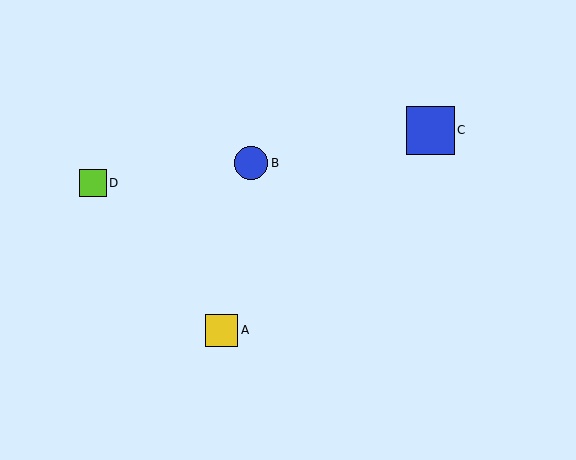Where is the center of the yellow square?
The center of the yellow square is at (222, 330).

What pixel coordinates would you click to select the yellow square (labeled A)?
Click at (222, 330) to select the yellow square A.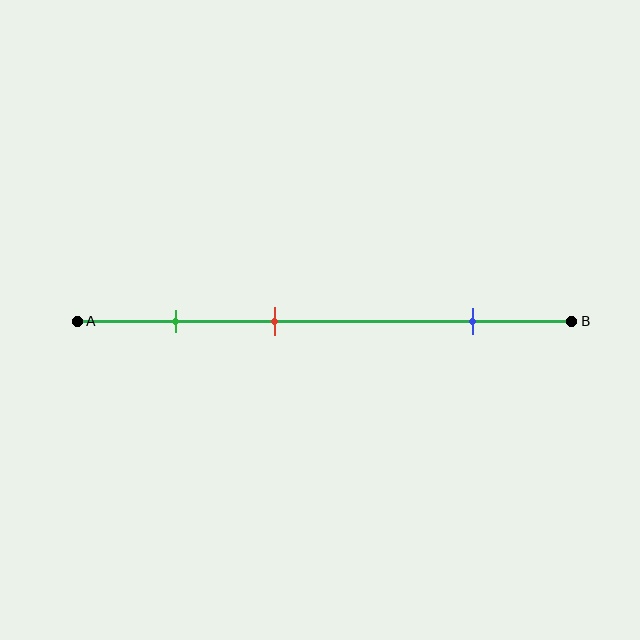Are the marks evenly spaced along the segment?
No, the marks are not evenly spaced.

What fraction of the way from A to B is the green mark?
The green mark is approximately 20% (0.2) of the way from A to B.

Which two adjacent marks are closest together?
The green and red marks are the closest adjacent pair.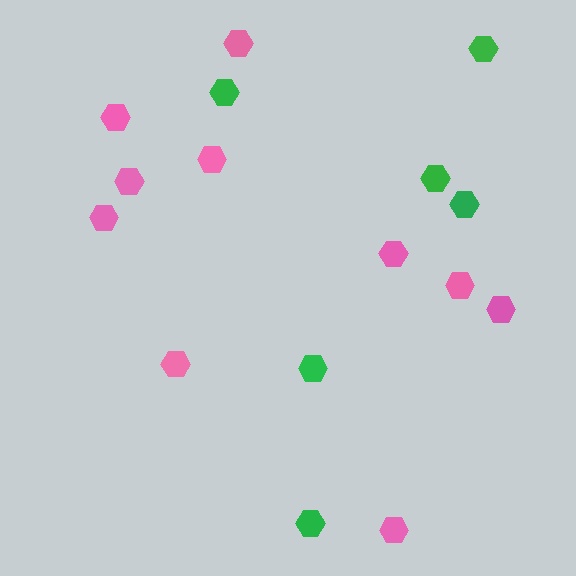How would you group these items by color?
There are 2 groups: one group of pink hexagons (10) and one group of green hexagons (6).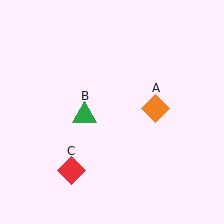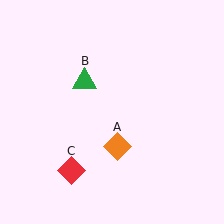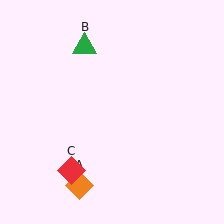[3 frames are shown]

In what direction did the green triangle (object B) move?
The green triangle (object B) moved up.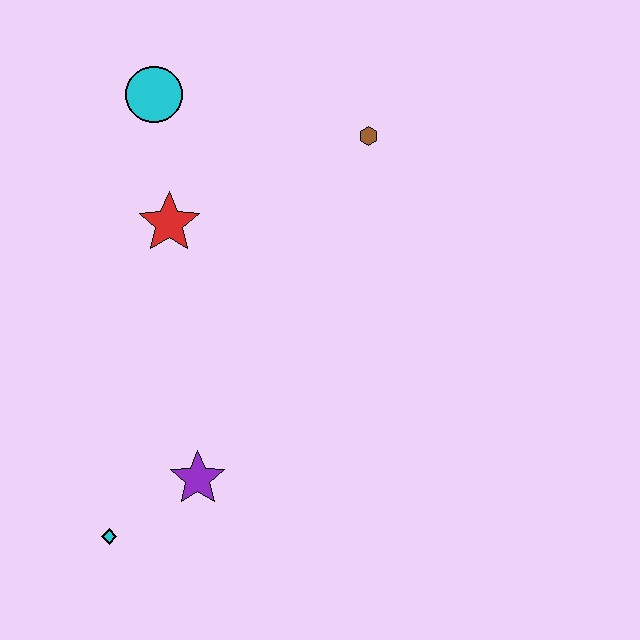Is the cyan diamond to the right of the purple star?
No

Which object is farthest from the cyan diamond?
The brown hexagon is farthest from the cyan diamond.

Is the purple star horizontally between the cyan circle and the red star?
No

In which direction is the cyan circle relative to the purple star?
The cyan circle is above the purple star.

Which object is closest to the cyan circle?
The red star is closest to the cyan circle.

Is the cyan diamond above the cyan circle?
No